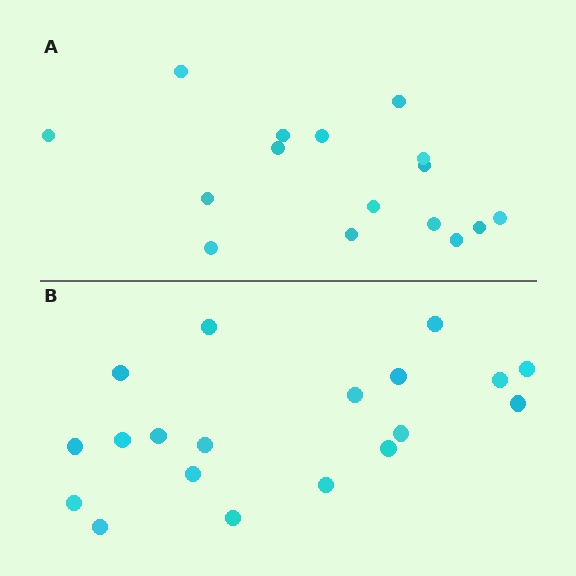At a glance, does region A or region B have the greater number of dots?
Region B (the bottom region) has more dots.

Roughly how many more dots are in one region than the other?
Region B has just a few more — roughly 2 or 3 more dots than region A.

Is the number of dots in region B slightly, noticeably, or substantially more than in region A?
Region B has only slightly more — the two regions are fairly close. The ratio is roughly 1.2 to 1.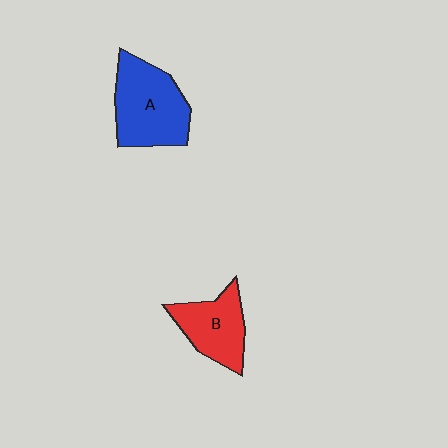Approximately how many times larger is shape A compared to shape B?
Approximately 1.4 times.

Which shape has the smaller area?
Shape B (red).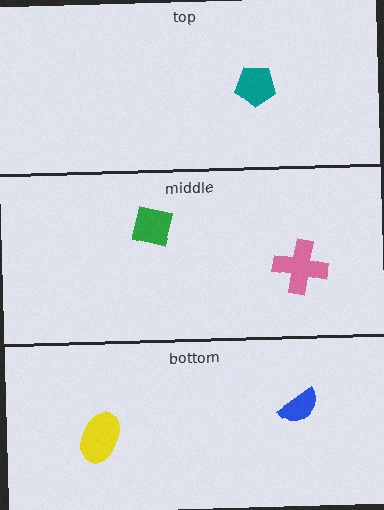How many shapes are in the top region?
1.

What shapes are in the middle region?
The pink cross, the green square.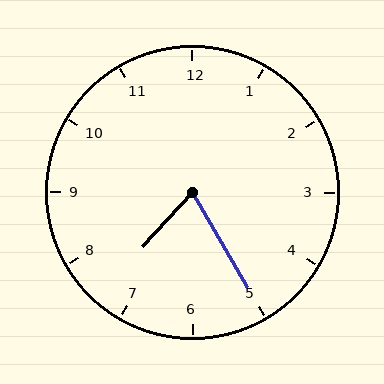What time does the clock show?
7:25.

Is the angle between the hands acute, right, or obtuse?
It is acute.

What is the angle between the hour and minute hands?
Approximately 72 degrees.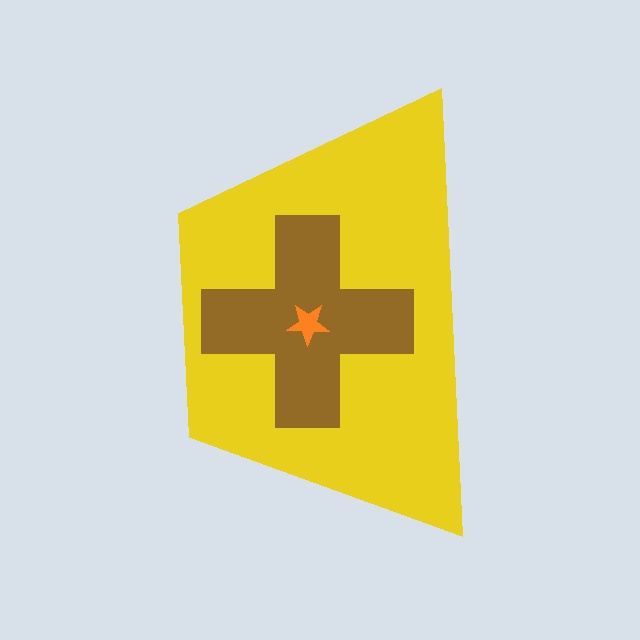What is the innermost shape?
The orange star.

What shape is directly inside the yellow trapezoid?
The brown cross.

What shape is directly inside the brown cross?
The orange star.